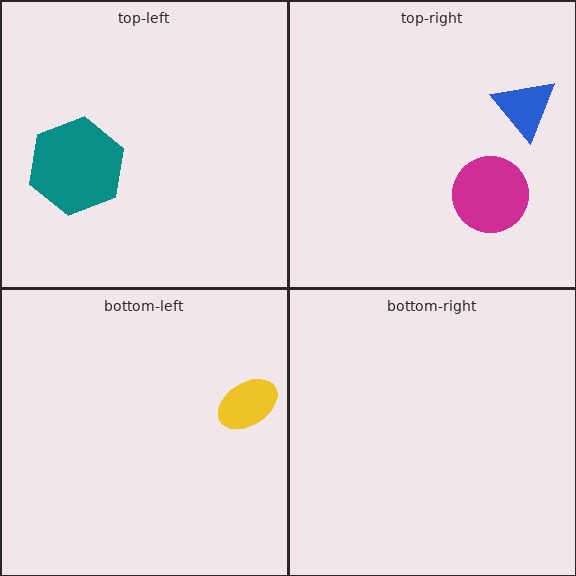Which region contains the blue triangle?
The top-right region.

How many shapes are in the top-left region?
1.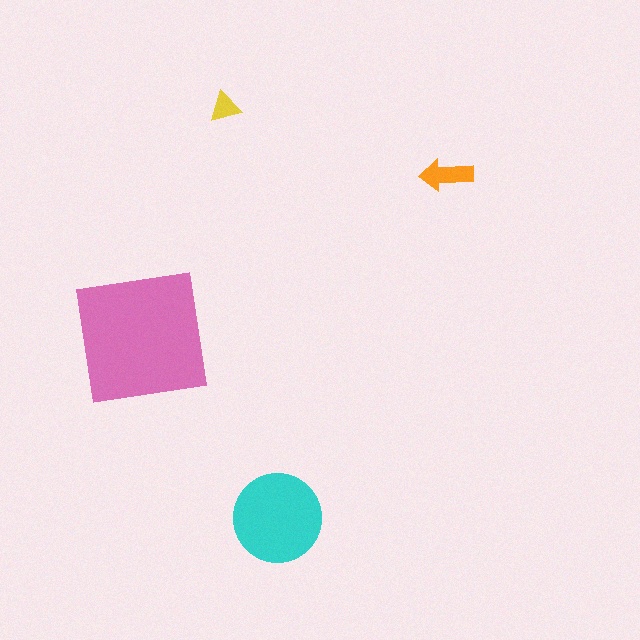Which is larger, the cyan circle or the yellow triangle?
The cyan circle.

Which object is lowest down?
The cyan circle is bottommost.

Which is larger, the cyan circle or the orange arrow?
The cyan circle.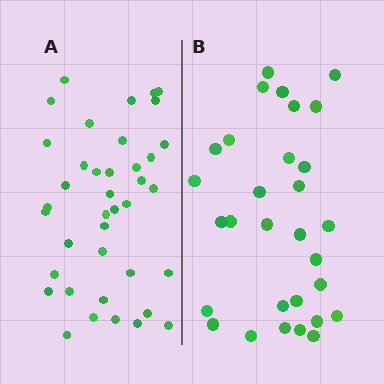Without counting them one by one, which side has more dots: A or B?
Region A (the left region) has more dots.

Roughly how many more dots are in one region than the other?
Region A has roughly 8 or so more dots than region B.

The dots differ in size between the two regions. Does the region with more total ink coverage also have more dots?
No. Region B has more total ink coverage because its dots are larger, but region A actually contains more individual dots. Total area can be misleading — the number of items is what matters here.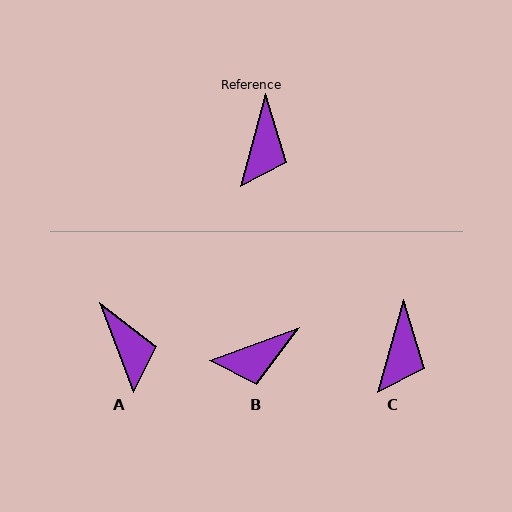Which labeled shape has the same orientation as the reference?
C.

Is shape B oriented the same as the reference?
No, it is off by about 54 degrees.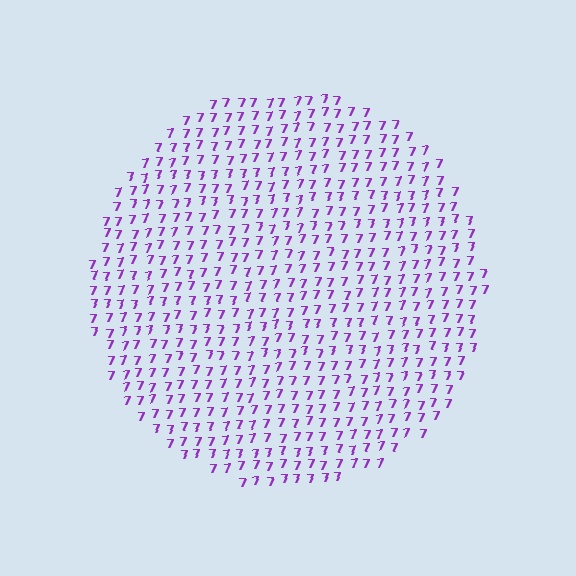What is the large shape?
The large shape is a circle.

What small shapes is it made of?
It is made of small digit 7's.